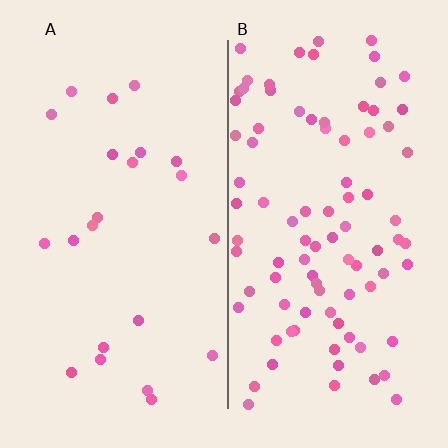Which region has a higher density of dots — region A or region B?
B (the right).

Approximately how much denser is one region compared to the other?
Approximately 4.0× — region B over region A.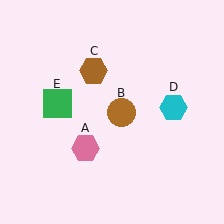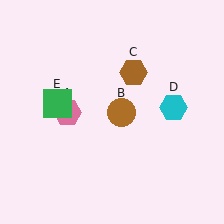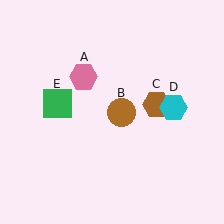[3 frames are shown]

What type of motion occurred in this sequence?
The pink hexagon (object A), brown hexagon (object C) rotated clockwise around the center of the scene.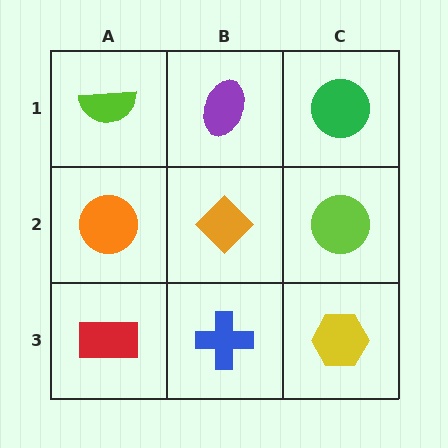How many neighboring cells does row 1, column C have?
2.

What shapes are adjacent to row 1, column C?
A lime circle (row 2, column C), a purple ellipse (row 1, column B).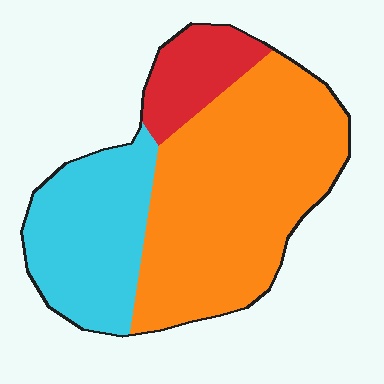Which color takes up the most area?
Orange, at roughly 60%.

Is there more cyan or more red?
Cyan.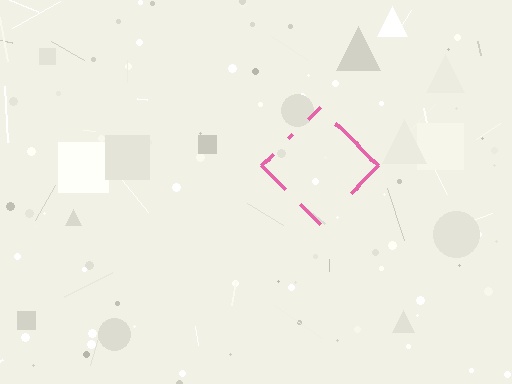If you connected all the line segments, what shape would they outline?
They would outline a diamond.